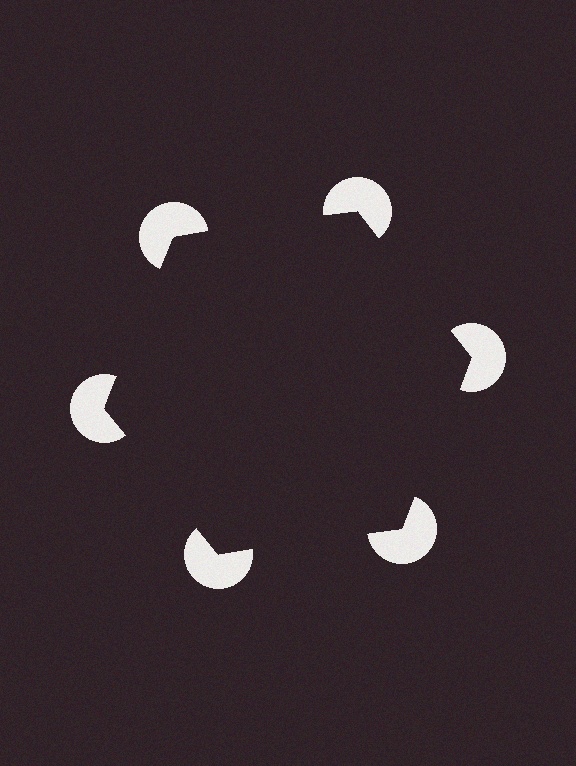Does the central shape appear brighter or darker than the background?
It typically appears slightly darker than the background, even though no actual brightness change is drawn.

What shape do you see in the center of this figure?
An illusory hexagon — its edges are inferred from the aligned wedge cuts in the pac-man discs, not physically drawn.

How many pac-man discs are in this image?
There are 6 — one at each vertex of the illusory hexagon.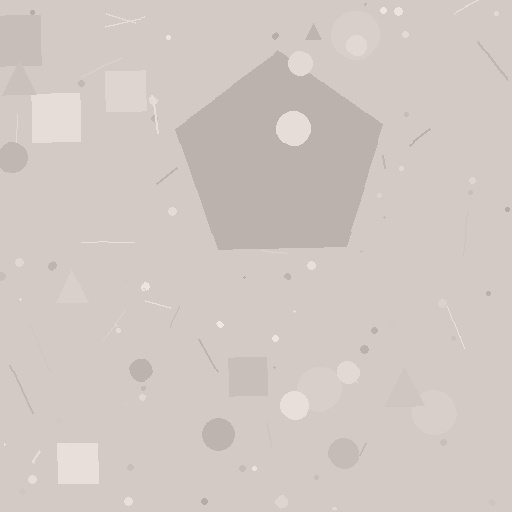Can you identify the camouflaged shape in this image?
The camouflaged shape is a pentagon.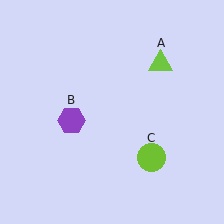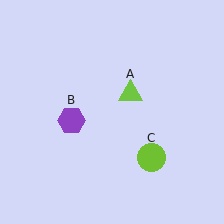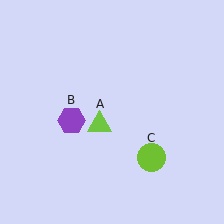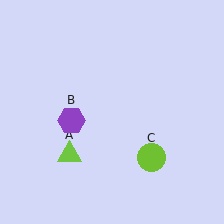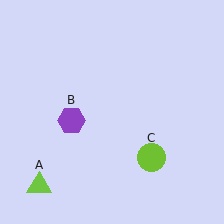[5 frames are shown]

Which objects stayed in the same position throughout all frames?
Purple hexagon (object B) and lime circle (object C) remained stationary.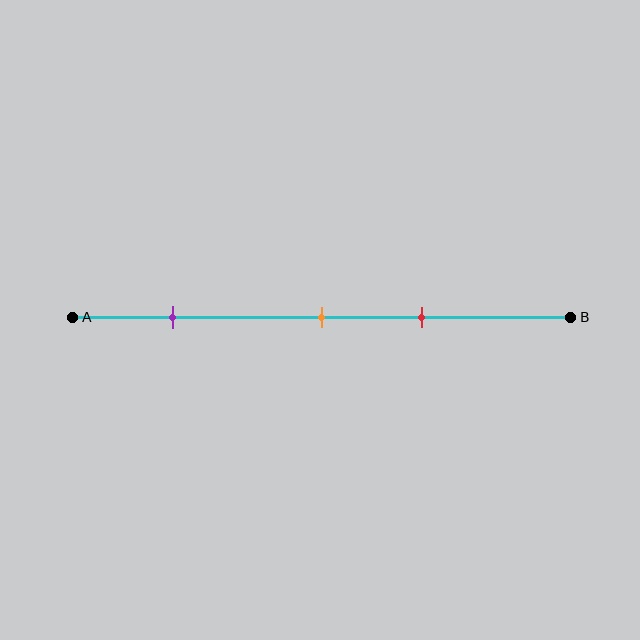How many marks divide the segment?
There are 3 marks dividing the segment.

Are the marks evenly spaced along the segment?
No, the marks are not evenly spaced.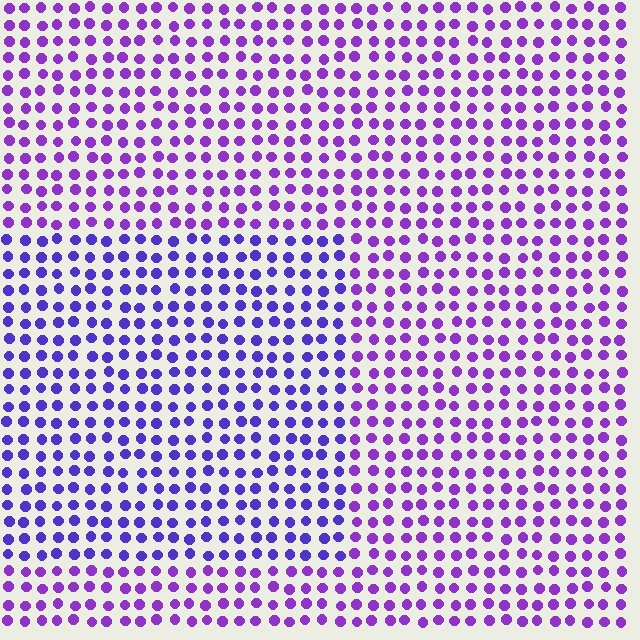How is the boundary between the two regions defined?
The boundary is defined purely by a slight shift in hue (about 26 degrees). Spacing, size, and orientation are identical on both sides.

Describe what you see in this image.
The image is filled with small purple elements in a uniform arrangement. A rectangle-shaped region is visible where the elements are tinted to a slightly different hue, forming a subtle color boundary.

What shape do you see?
I see a rectangle.